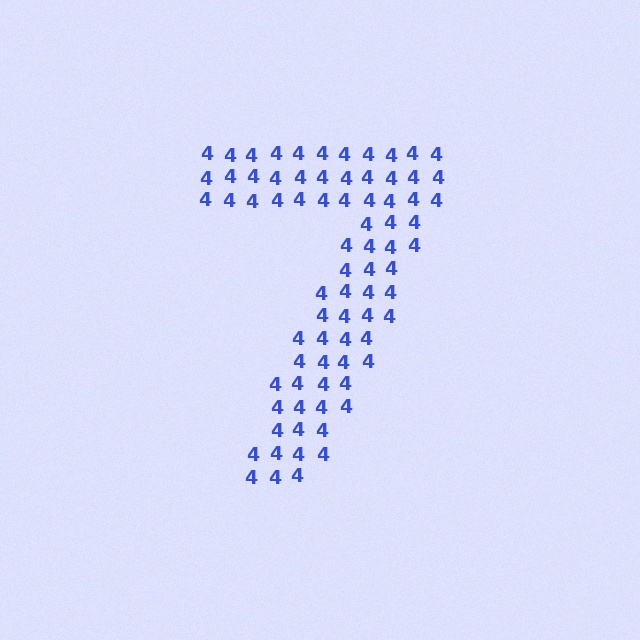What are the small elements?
The small elements are digit 4's.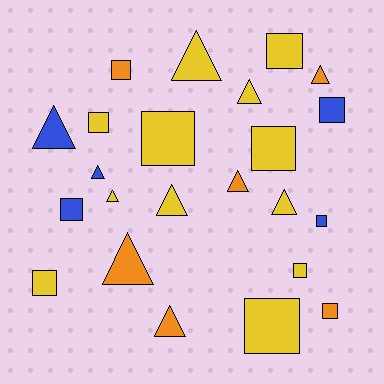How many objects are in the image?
There are 23 objects.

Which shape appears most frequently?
Square, with 12 objects.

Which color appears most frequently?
Yellow, with 12 objects.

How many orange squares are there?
There are 2 orange squares.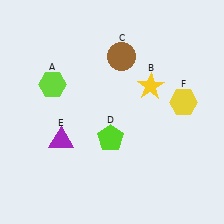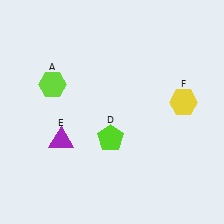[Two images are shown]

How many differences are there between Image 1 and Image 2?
There are 2 differences between the two images.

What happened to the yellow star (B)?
The yellow star (B) was removed in Image 2. It was in the top-right area of Image 1.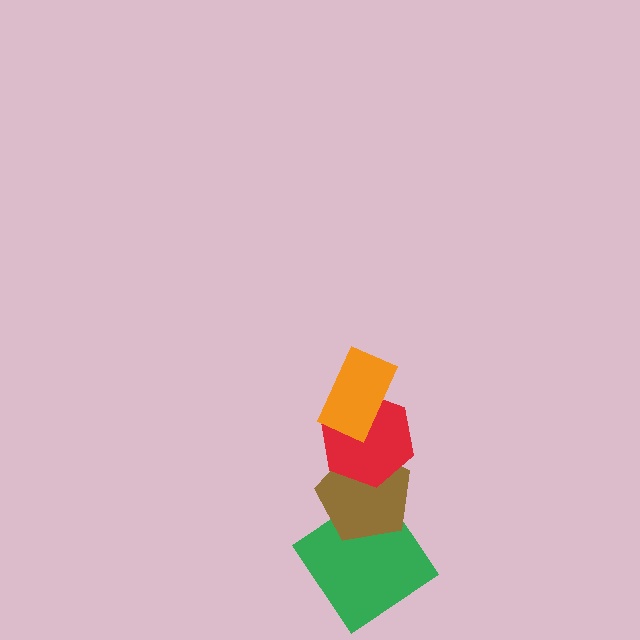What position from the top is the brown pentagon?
The brown pentagon is 3rd from the top.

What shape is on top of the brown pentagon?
The red hexagon is on top of the brown pentagon.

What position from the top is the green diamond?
The green diamond is 4th from the top.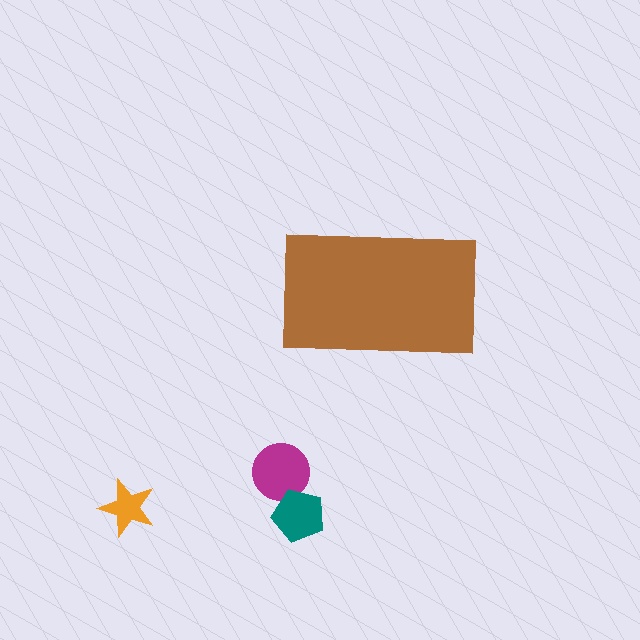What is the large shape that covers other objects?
A brown rectangle.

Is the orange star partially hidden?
No, the orange star is fully visible.